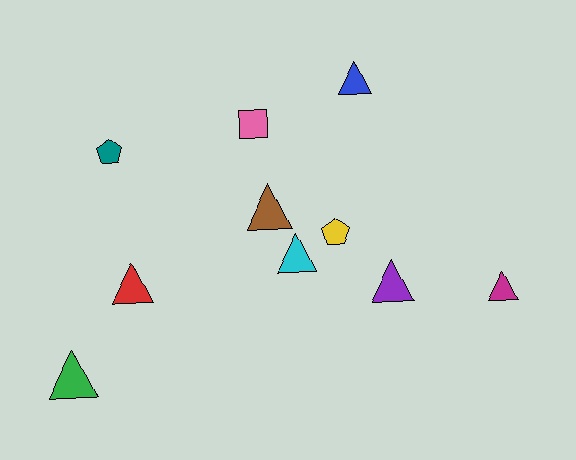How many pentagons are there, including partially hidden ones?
There are 2 pentagons.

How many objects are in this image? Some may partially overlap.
There are 10 objects.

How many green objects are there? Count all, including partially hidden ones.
There is 1 green object.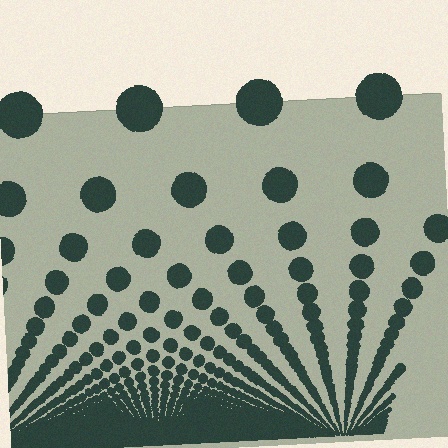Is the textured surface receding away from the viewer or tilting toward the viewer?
The surface appears to tilt toward the viewer. Texture elements get larger and sparser toward the top.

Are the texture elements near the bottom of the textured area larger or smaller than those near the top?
Smaller. The gradient is inverted — elements near the bottom are smaller and denser.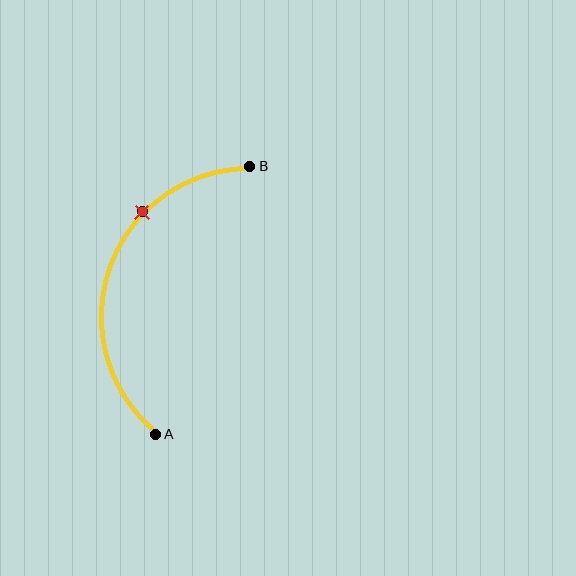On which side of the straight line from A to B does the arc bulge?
The arc bulges to the left of the straight line connecting A and B.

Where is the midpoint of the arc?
The arc midpoint is the point on the curve farthest from the straight line joining A and B. It sits to the left of that line.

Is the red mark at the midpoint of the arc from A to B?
No. The red mark lies on the arc but is closer to endpoint B. The arc midpoint would be at the point on the curve equidistant along the arc from both A and B.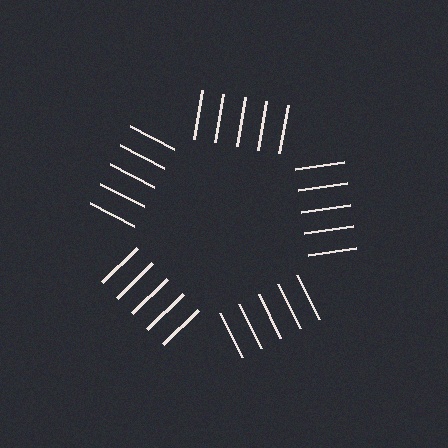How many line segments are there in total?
25 — 5 along each of the 5 edges.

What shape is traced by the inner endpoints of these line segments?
An illusory pentagon — the line segments terminate on its edges but no continuous stroke is drawn.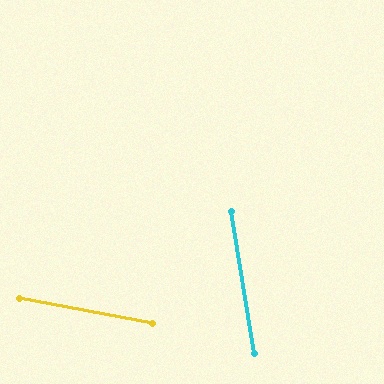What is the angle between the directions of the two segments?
Approximately 70 degrees.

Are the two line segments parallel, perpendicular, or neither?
Neither parallel nor perpendicular — they differ by about 70°.